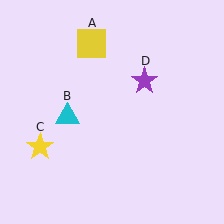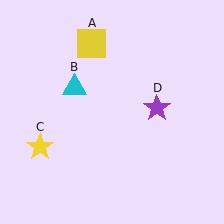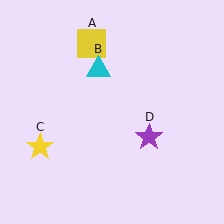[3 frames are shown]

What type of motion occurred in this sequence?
The cyan triangle (object B), purple star (object D) rotated clockwise around the center of the scene.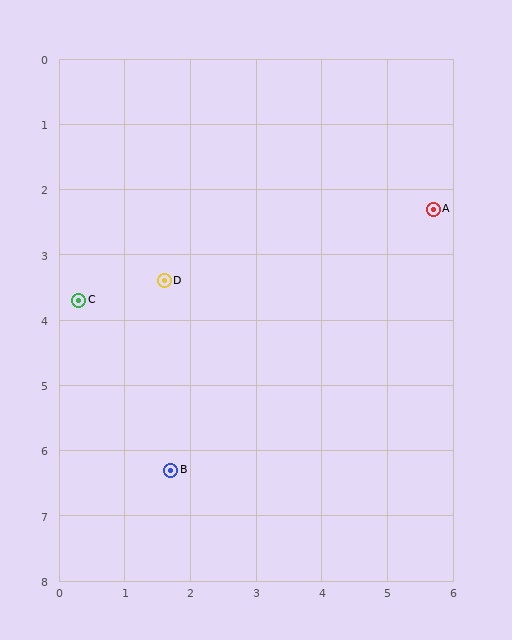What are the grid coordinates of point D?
Point D is at approximately (1.6, 3.4).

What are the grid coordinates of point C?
Point C is at approximately (0.3, 3.7).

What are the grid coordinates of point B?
Point B is at approximately (1.7, 6.3).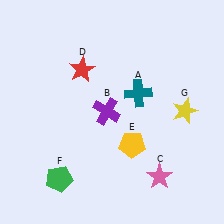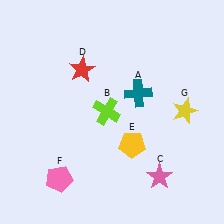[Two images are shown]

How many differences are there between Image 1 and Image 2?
There are 2 differences between the two images.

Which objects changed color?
B changed from purple to lime. F changed from green to pink.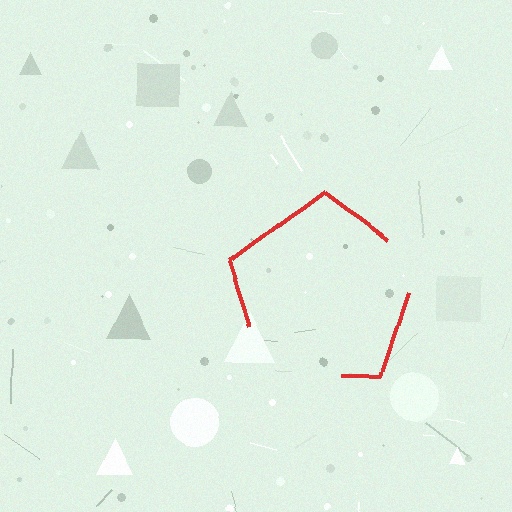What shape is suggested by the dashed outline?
The dashed outline suggests a pentagon.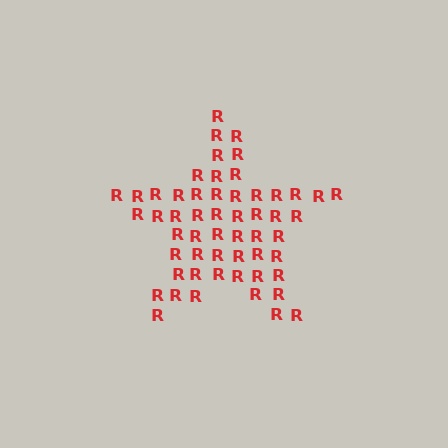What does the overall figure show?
The overall figure shows a star.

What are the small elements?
The small elements are letter R's.